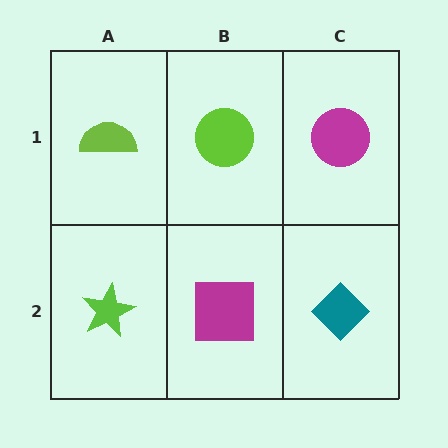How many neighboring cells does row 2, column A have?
2.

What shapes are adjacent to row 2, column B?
A lime circle (row 1, column B), a lime star (row 2, column A), a teal diamond (row 2, column C).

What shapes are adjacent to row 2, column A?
A lime semicircle (row 1, column A), a magenta square (row 2, column B).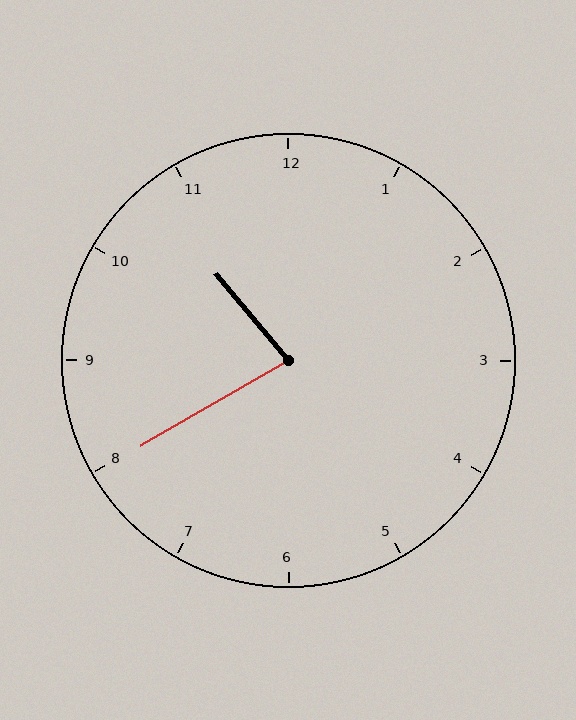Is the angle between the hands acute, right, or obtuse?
It is acute.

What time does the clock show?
10:40.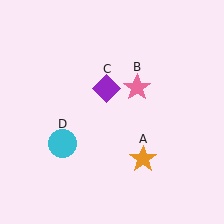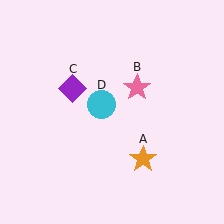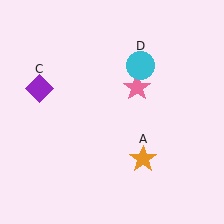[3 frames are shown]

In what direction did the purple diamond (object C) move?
The purple diamond (object C) moved left.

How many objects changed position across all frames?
2 objects changed position: purple diamond (object C), cyan circle (object D).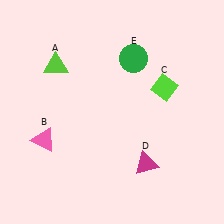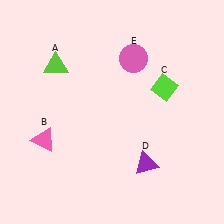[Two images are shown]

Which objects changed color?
D changed from magenta to purple. E changed from green to pink.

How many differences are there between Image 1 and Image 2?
There are 2 differences between the two images.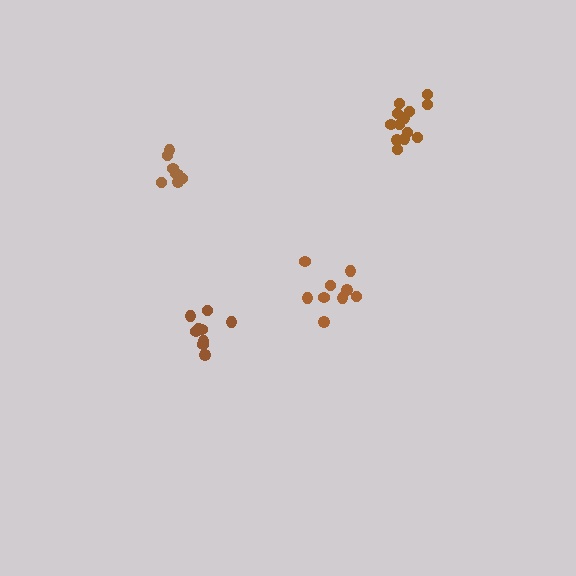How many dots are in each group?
Group 1: 8 dots, Group 2: 9 dots, Group 3: 13 dots, Group 4: 9 dots (39 total).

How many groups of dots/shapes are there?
There are 4 groups.